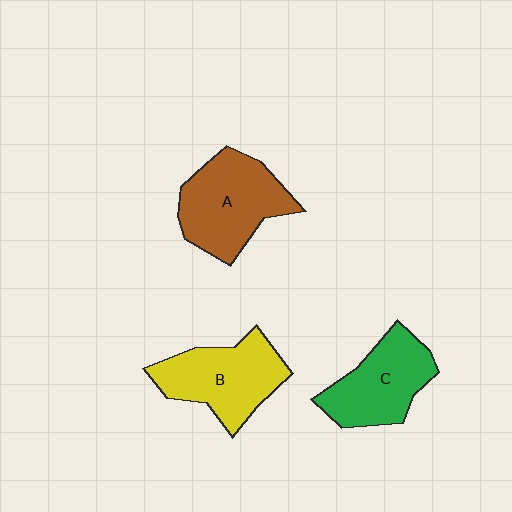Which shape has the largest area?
Shape A (brown).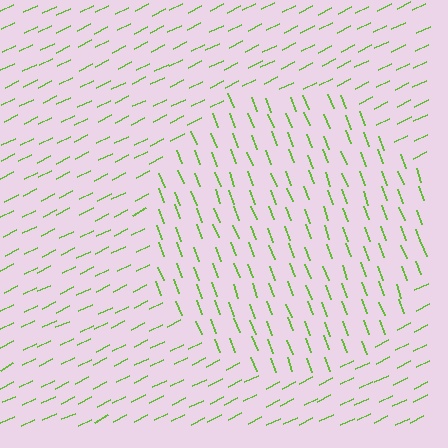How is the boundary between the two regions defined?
The boundary is defined purely by a change in line orientation (approximately 85 degrees difference). All lines are the same color and thickness.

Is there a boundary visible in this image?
Yes, there is a texture boundary formed by a change in line orientation.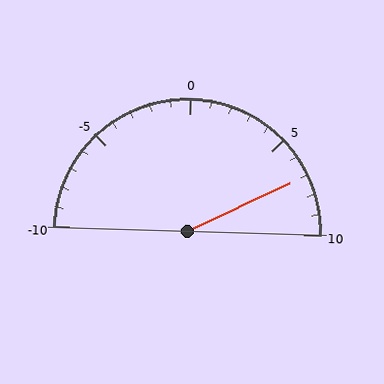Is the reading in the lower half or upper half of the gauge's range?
The reading is in the upper half of the range (-10 to 10).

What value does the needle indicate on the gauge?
The needle indicates approximately 7.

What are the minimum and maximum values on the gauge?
The gauge ranges from -10 to 10.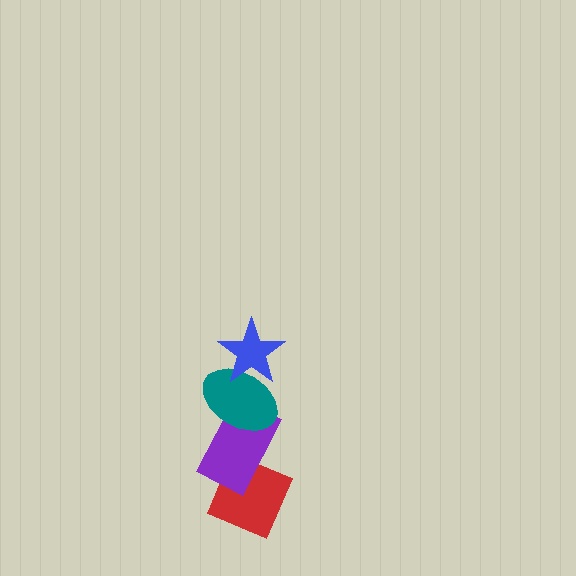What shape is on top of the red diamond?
The purple rectangle is on top of the red diamond.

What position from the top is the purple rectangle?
The purple rectangle is 3rd from the top.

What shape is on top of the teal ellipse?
The blue star is on top of the teal ellipse.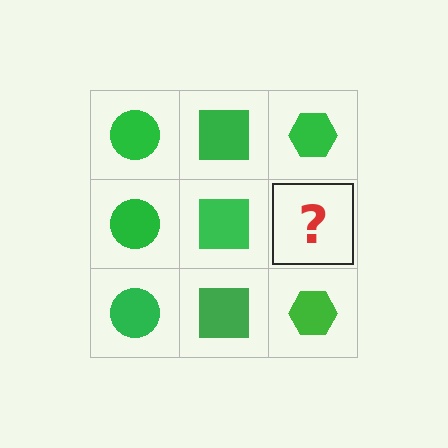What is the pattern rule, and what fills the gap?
The rule is that each column has a consistent shape. The gap should be filled with a green hexagon.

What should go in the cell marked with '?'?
The missing cell should contain a green hexagon.